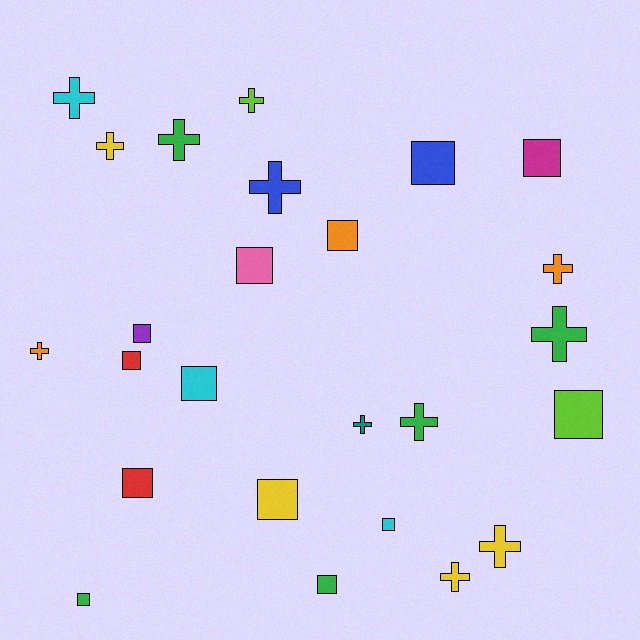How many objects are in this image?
There are 25 objects.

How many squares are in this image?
There are 13 squares.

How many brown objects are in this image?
There are no brown objects.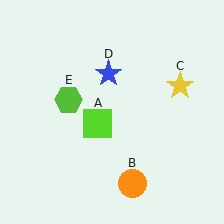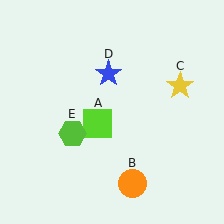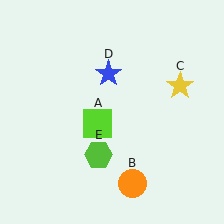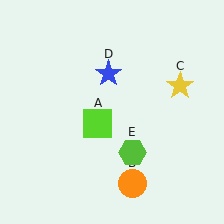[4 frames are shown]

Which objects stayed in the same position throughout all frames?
Lime square (object A) and orange circle (object B) and yellow star (object C) and blue star (object D) remained stationary.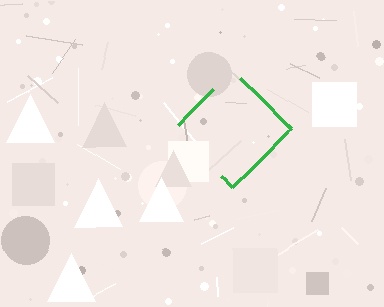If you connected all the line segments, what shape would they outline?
They would outline a diamond.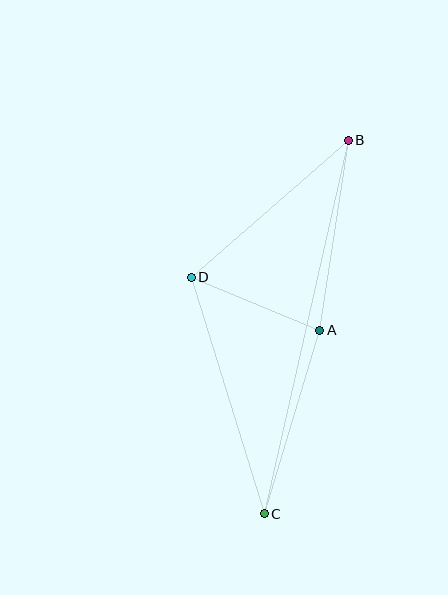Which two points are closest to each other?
Points A and D are closest to each other.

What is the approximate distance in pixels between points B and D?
The distance between B and D is approximately 208 pixels.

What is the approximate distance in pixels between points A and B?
The distance between A and B is approximately 192 pixels.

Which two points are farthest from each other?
Points B and C are farthest from each other.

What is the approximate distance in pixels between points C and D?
The distance between C and D is approximately 248 pixels.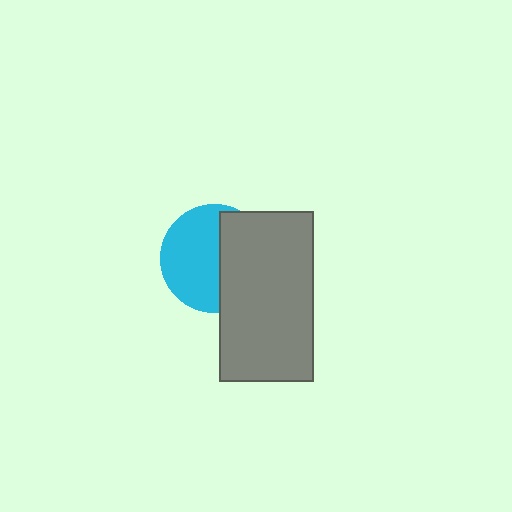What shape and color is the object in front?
The object in front is a gray rectangle.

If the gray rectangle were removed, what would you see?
You would see the complete cyan circle.